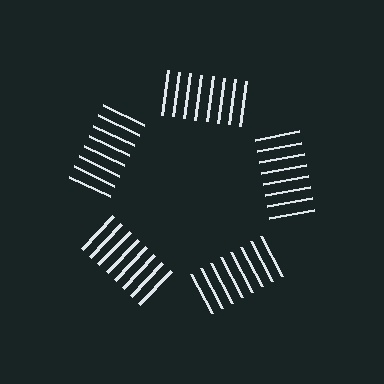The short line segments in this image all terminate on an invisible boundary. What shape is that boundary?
An illusory pentagon — the line segments terminate on its edges but no continuous stroke is drawn.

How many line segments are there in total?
40 — 8 along each of the 5 edges.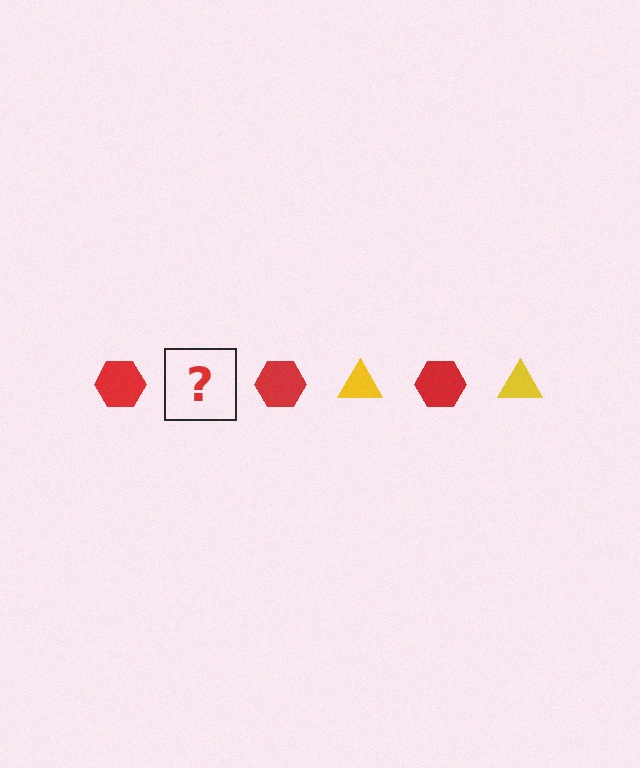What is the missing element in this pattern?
The missing element is a yellow triangle.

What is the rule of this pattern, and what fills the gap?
The rule is that the pattern alternates between red hexagon and yellow triangle. The gap should be filled with a yellow triangle.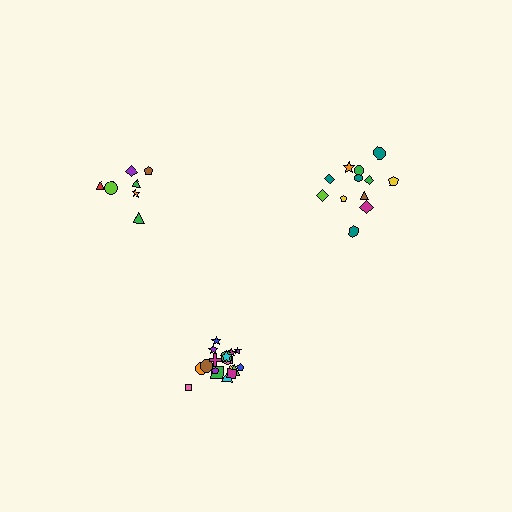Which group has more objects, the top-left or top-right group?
The top-right group.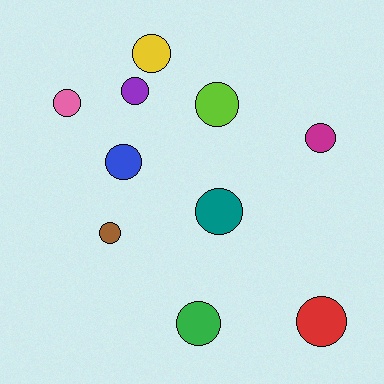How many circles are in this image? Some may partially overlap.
There are 10 circles.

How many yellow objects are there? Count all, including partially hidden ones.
There is 1 yellow object.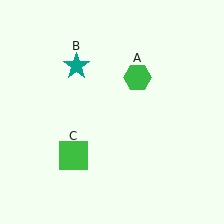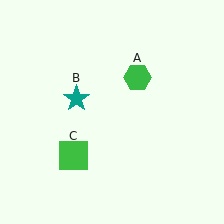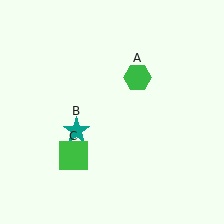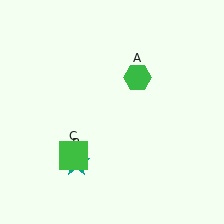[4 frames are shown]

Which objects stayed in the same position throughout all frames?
Green hexagon (object A) and green square (object C) remained stationary.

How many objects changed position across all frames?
1 object changed position: teal star (object B).